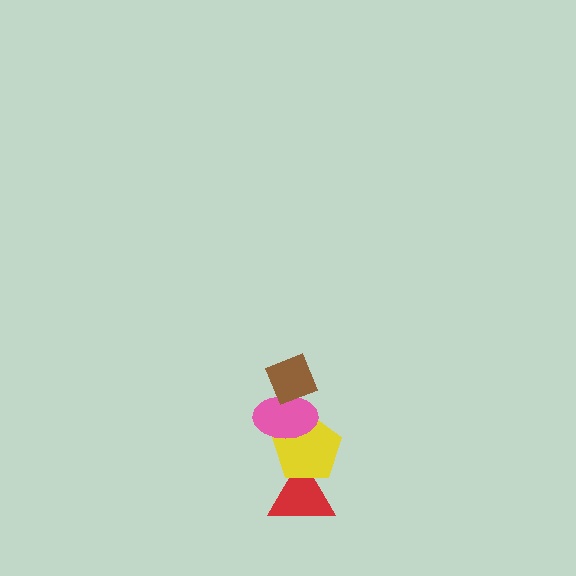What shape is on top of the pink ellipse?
The brown diamond is on top of the pink ellipse.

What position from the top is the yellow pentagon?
The yellow pentagon is 3rd from the top.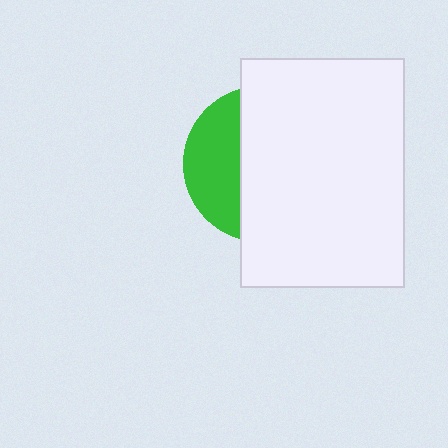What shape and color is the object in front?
The object in front is a white rectangle.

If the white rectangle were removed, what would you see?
You would see the complete green circle.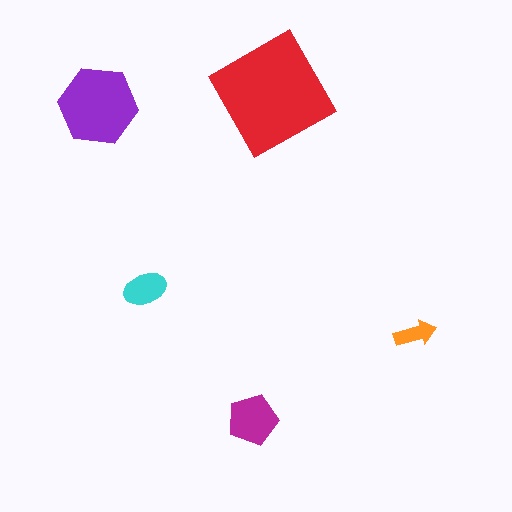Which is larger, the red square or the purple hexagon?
The red square.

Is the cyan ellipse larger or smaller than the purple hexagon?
Smaller.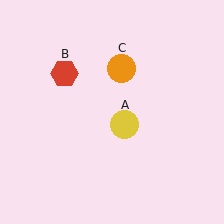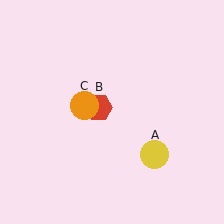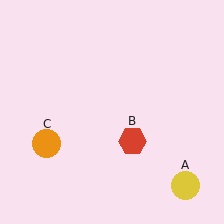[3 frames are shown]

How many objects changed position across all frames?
3 objects changed position: yellow circle (object A), red hexagon (object B), orange circle (object C).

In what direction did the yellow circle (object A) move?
The yellow circle (object A) moved down and to the right.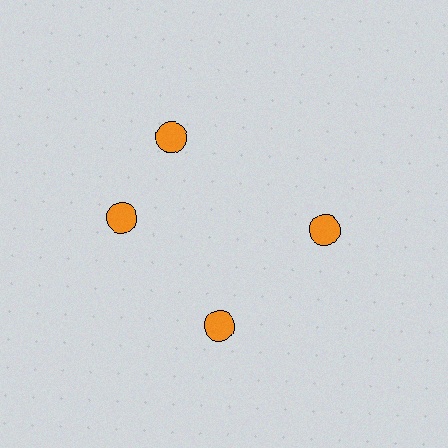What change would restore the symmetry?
The symmetry would be restored by rotating it back into even spacing with its neighbors so that all 4 circles sit at equal angles and equal distance from the center.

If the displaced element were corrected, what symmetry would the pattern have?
It would have 4-fold rotational symmetry — the pattern would map onto itself every 90 degrees.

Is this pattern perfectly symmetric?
No. The 4 orange circles are arranged in a ring, but one element near the 12 o'clock position is rotated out of alignment along the ring, breaking the 4-fold rotational symmetry.